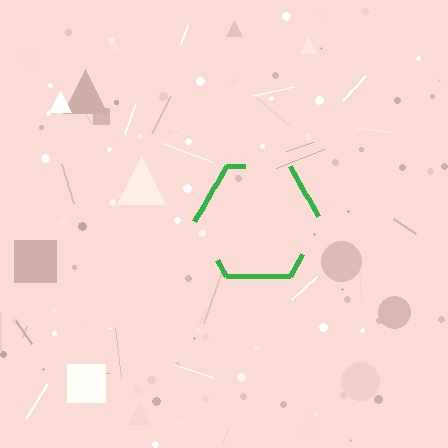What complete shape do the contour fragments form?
The contour fragments form a hexagon.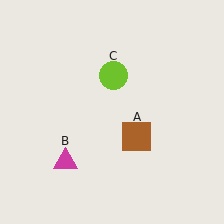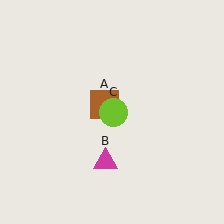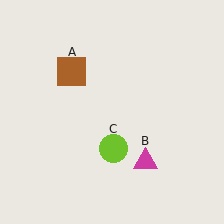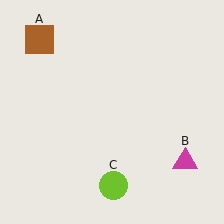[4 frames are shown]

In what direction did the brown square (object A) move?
The brown square (object A) moved up and to the left.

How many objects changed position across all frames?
3 objects changed position: brown square (object A), magenta triangle (object B), lime circle (object C).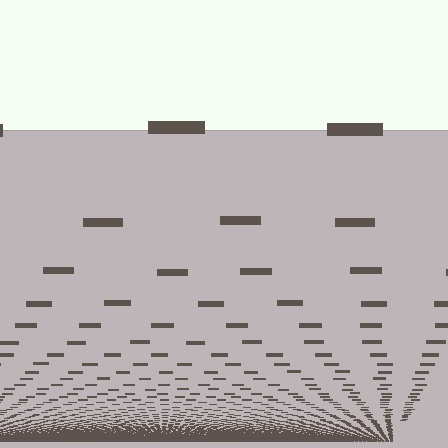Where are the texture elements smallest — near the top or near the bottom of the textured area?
Near the bottom.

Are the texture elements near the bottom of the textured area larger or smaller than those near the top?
Smaller. The gradient is inverted — elements near the bottom are smaller and denser.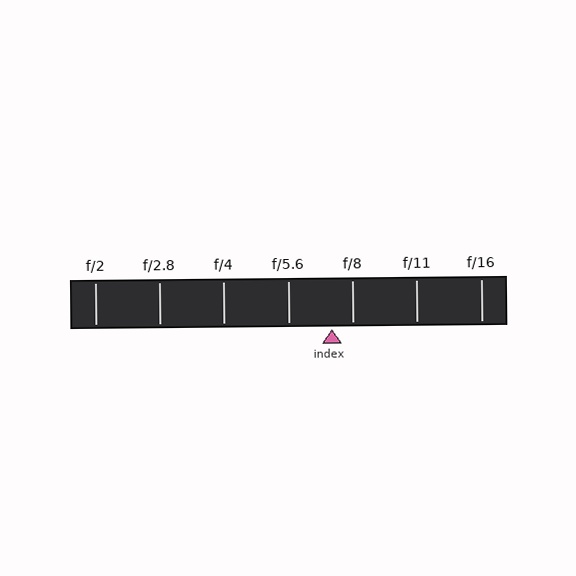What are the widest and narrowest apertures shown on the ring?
The widest aperture shown is f/2 and the narrowest is f/16.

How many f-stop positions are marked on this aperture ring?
There are 7 f-stop positions marked.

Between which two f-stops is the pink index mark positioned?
The index mark is between f/5.6 and f/8.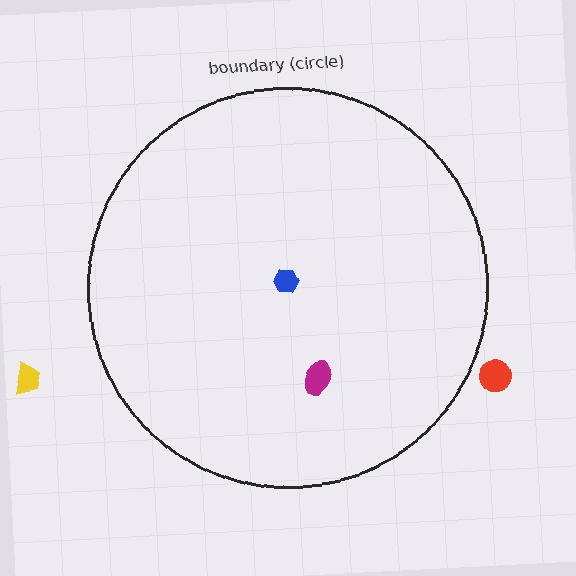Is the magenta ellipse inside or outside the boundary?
Inside.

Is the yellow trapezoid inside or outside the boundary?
Outside.